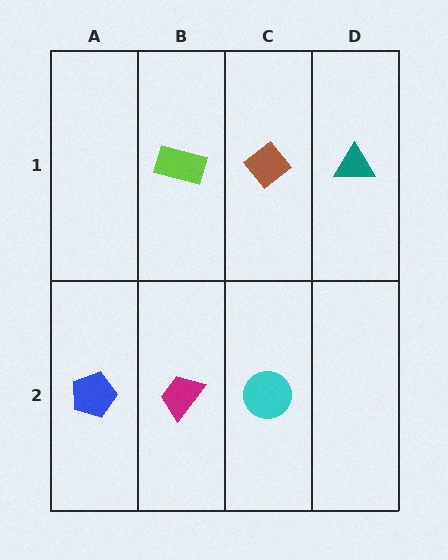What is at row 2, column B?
A magenta trapezoid.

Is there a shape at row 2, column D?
No, that cell is empty.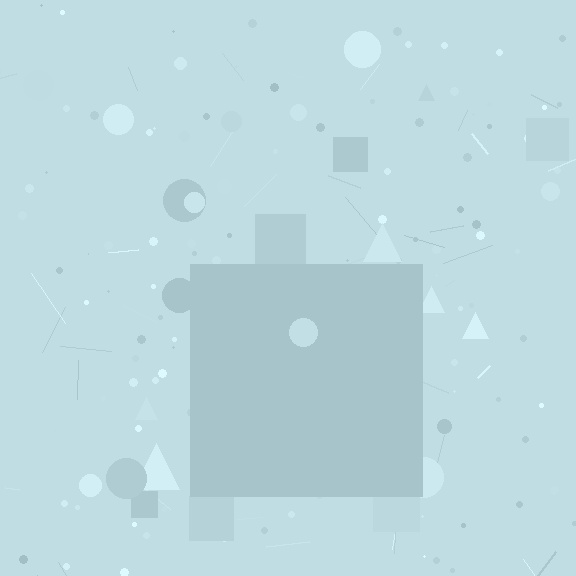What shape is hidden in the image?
A square is hidden in the image.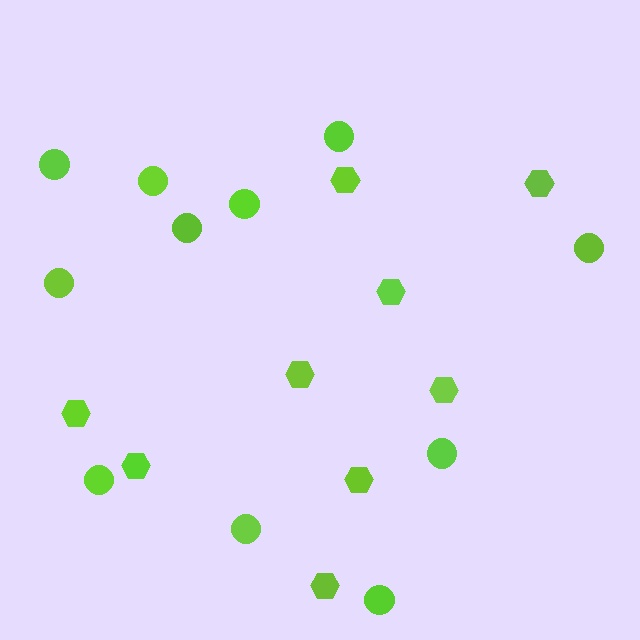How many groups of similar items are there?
There are 2 groups: one group of circles (11) and one group of hexagons (9).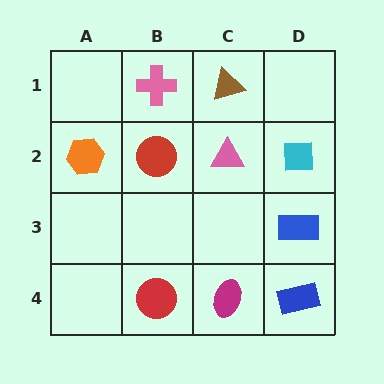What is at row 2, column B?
A red circle.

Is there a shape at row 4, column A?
No, that cell is empty.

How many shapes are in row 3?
1 shape.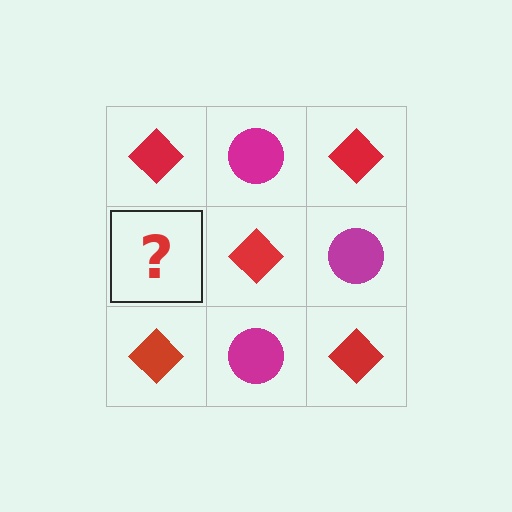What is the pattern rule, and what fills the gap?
The rule is that it alternates red diamond and magenta circle in a checkerboard pattern. The gap should be filled with a magenta circle.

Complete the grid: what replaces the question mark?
The question mark should be replaced with a magenta circle.